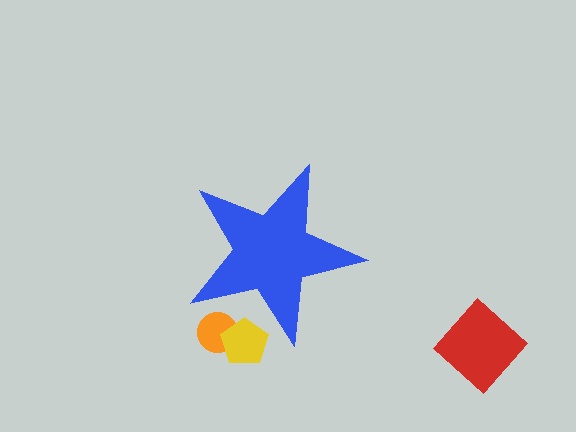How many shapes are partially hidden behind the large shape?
2 shapes are partially hidden.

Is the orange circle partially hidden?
Yes, the orange circle is partially hidden behind the blue star.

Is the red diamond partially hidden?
No, the red diamond is fully visible.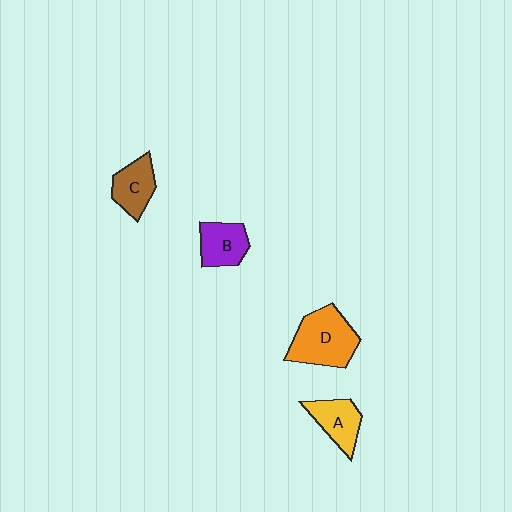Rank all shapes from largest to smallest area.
From largest to smallest: D (orange), A (yellow), B (purple), C (brown).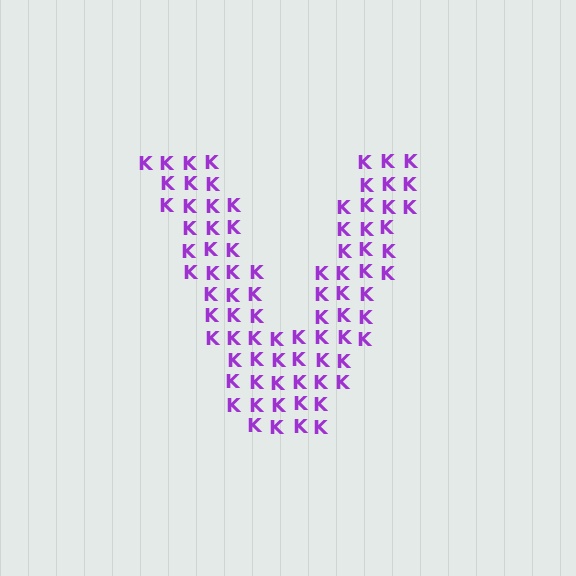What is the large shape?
The large shape is the letter V.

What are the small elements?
The small elements are letter K's.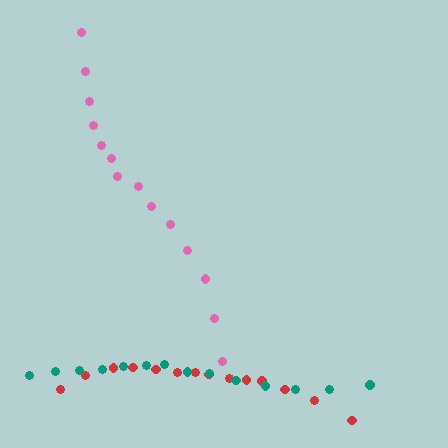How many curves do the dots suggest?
There are 3 distinct paths.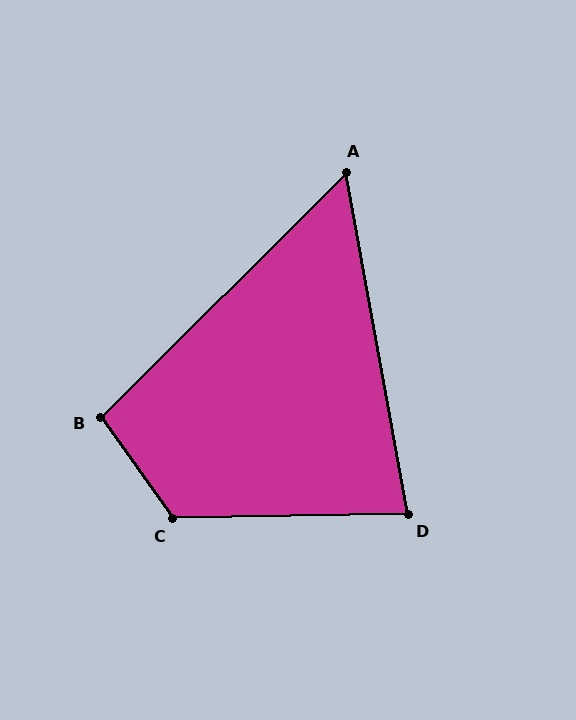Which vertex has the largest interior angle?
C, at approximately 125 degrees.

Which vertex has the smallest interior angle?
A, at approximately 55 degrees.